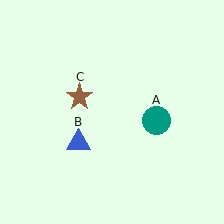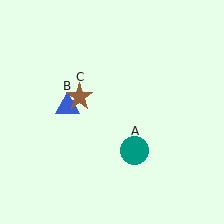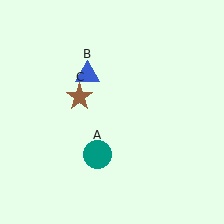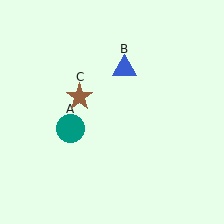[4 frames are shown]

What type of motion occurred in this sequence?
The teal circle (object A), blue triangle (object B) rotated clockwise around the center of the scene.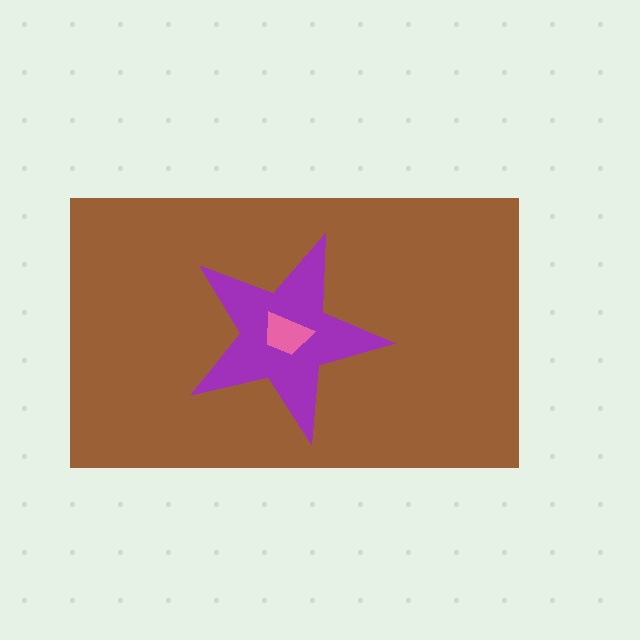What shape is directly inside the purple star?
The pink trapezoid.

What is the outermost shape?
The brown rectangle.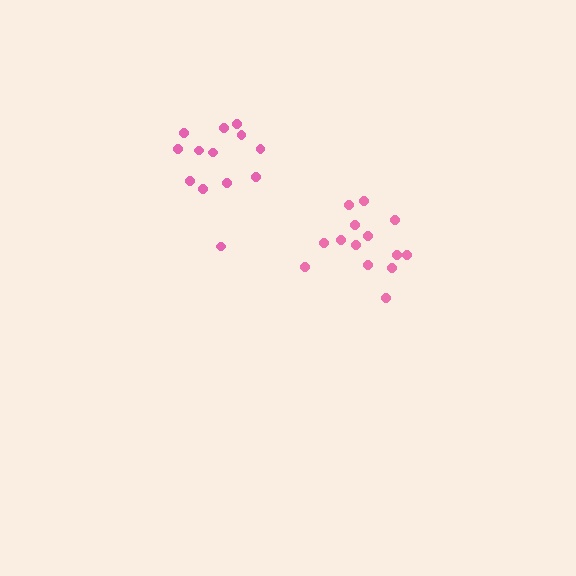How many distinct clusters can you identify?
There are 2 distinct clusters.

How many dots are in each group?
Group 1: 14 dots, Group 2: 13 dots (27 total).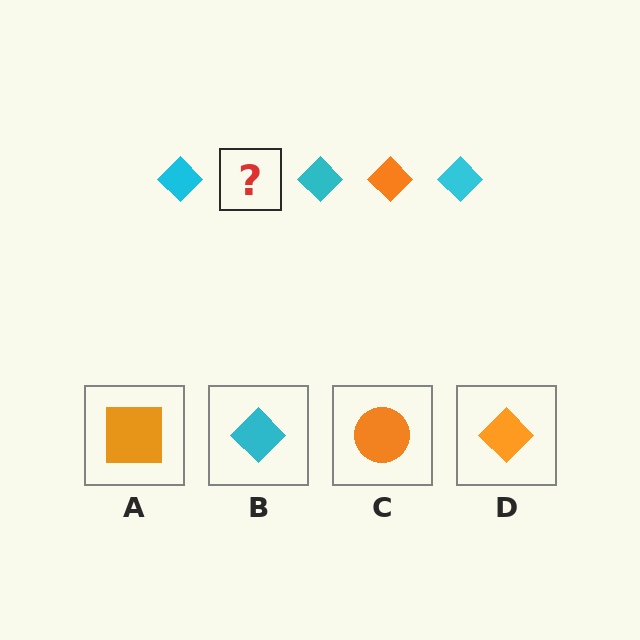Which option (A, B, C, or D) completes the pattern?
D.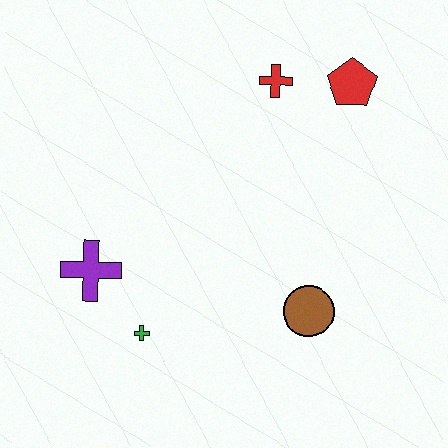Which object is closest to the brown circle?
The green cross is closest to the brown circle.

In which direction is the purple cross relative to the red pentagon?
The purple cross is to the left of the red pentagon.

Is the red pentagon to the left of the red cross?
No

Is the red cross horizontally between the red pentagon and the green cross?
Yes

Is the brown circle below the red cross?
Yes